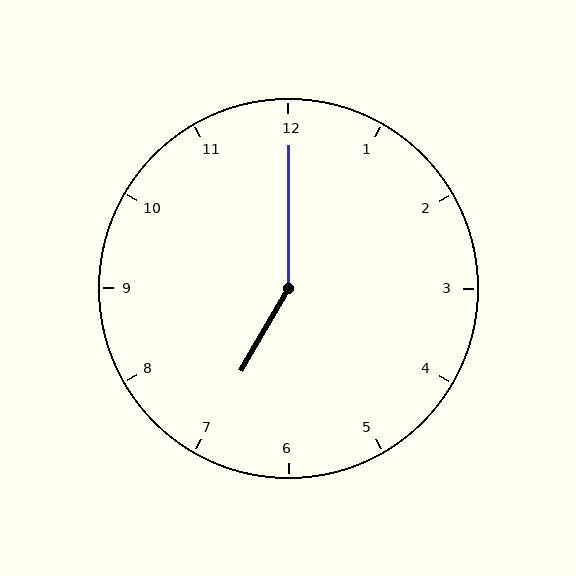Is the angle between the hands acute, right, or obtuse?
It is obtuse.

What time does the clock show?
7:00.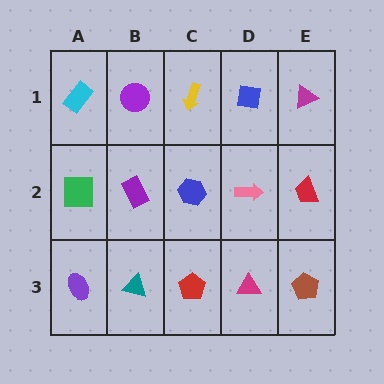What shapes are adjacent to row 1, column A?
A green square (row 2, column A), a purple circle (row 1, column B).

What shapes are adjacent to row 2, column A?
A cyan rectangle (row 1, column A), a purple ellipse (row 3, column A), a purple rectangle (row 2, column B).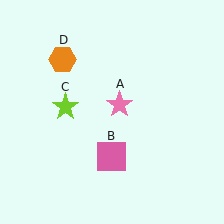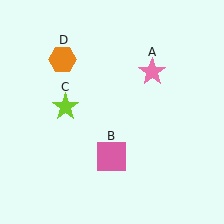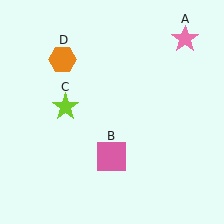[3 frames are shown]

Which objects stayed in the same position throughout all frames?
Pink square (object B) and lime star (object C) and orange hexagon (object D) remained stationary.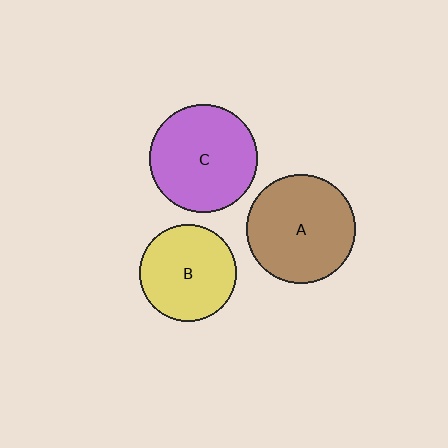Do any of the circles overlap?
No, none of the circles overlap.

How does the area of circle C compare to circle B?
Approximately 1.2 times.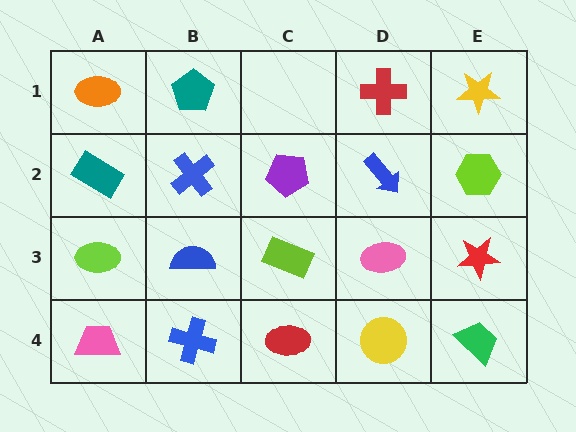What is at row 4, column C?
A red ellipse.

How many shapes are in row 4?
5 shapes.